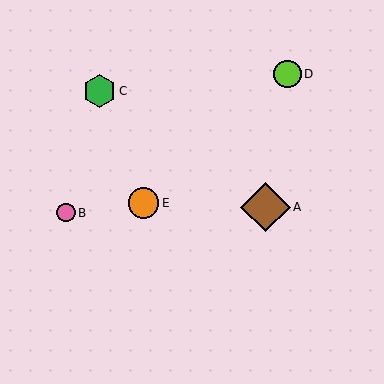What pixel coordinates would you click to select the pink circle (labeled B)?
Click at (66, 213) to select the pink circle B.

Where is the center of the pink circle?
The center of the pink circle is at (66, 213).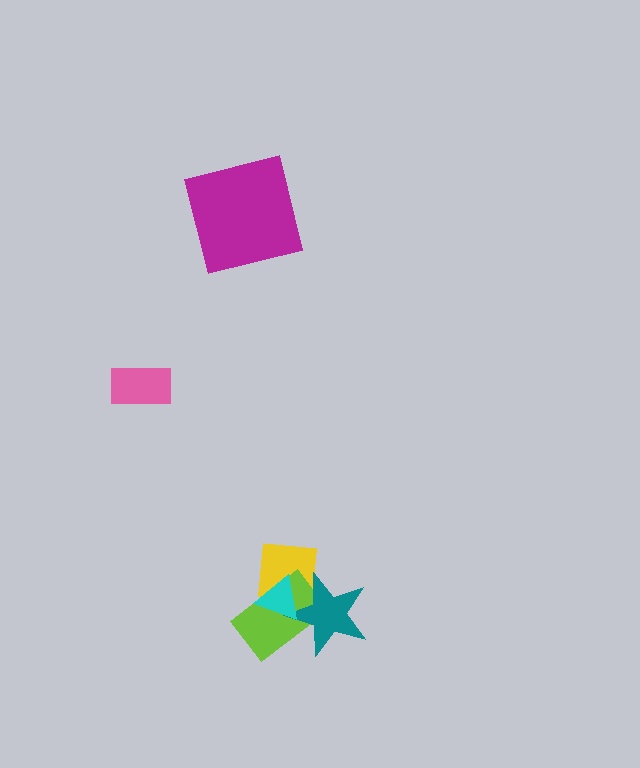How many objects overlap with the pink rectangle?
0 objects overlap with the pink rectangle.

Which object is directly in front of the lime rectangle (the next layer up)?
The teal star is directly in front of the lime rectangle.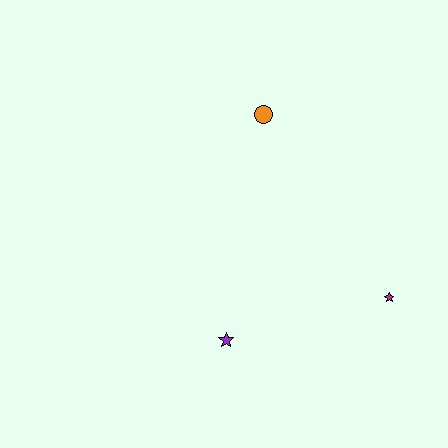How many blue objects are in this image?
There are no blue objects.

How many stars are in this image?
There are 2 stars.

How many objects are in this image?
There are 3 objects.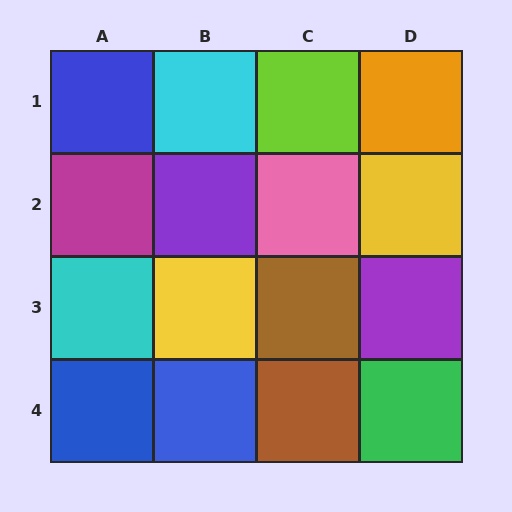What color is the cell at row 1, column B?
Cyan.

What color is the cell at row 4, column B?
Blue.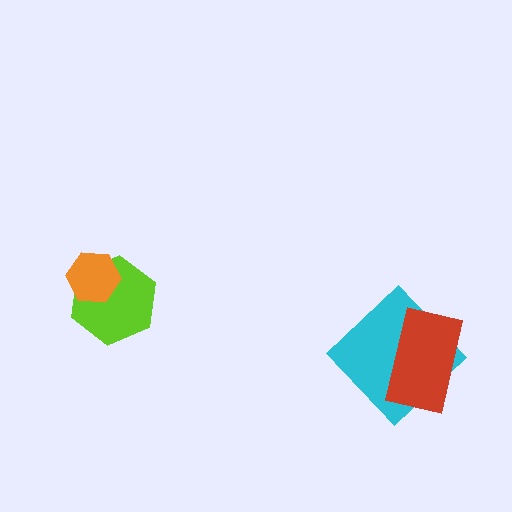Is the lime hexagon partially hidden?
Yes, it is partially covered by another shape.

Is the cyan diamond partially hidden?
Yes, it is partially covered by another shape.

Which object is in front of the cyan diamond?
The red rectangle is in front of the cyan diamond.